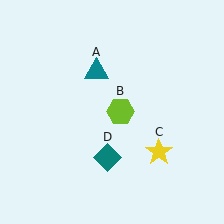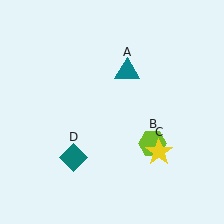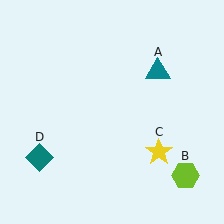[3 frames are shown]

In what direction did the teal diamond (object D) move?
The teal diamond (object D) moved left.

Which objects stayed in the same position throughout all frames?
Yellow star (object C) remained stationary.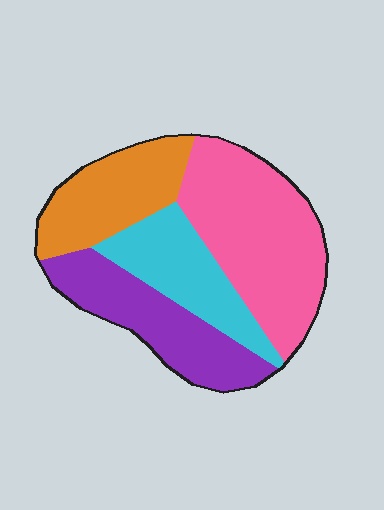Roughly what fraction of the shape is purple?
Purple takes up about one quarter (1/4) of the shape.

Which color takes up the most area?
Pink, at roughly 35%.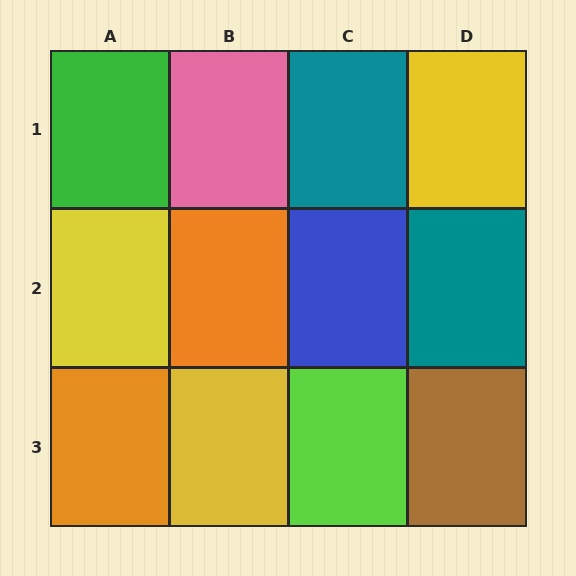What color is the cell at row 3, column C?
Lime.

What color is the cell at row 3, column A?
Orange.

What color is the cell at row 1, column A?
Green.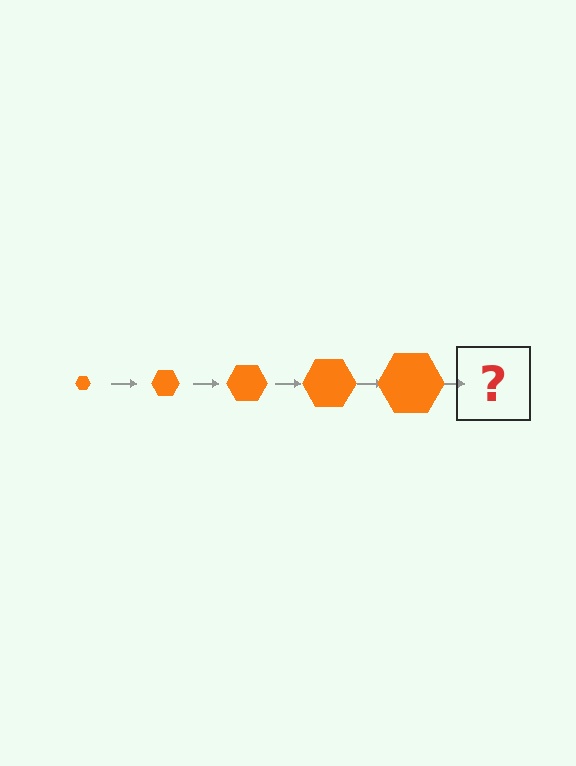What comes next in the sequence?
The next element should be an orange hexagon, larger than the previous one.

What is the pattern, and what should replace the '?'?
The pattern is that the hexagon gets progressively larger each step. The '?' should be an orange hexagon, larger than the previous one.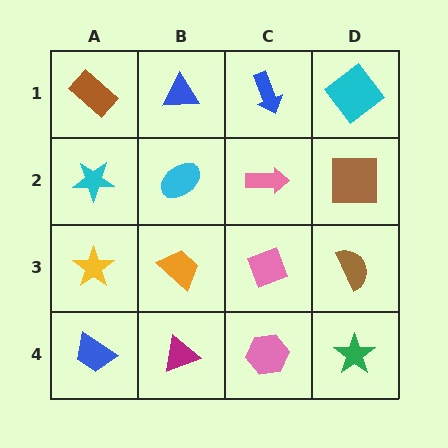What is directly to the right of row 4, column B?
A pink hexagon.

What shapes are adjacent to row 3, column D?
A brown square (row 2, column D), a green star (row 4, column D), a pink diamond (row 3, column C).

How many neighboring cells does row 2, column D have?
3.